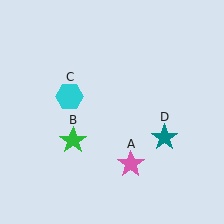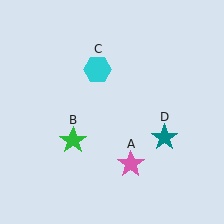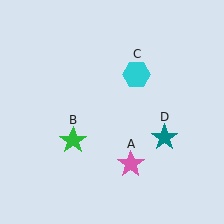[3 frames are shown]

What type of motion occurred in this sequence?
The cyan hexagon (object C) rotated clockwise around the center of the scene.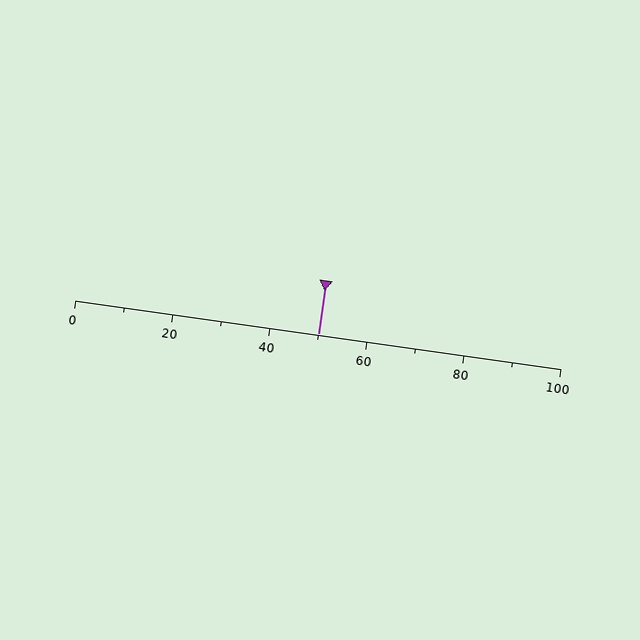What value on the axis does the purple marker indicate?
The marker indicates approximately 50.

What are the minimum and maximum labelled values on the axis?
The axis runs from 0 to 100.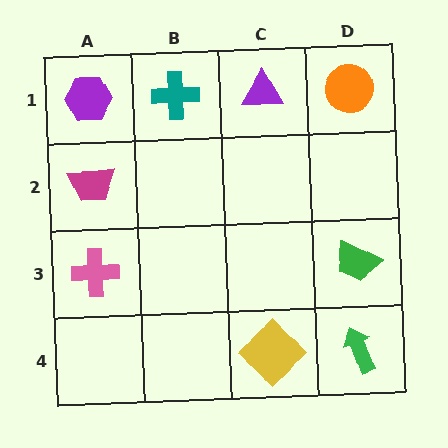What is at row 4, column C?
A yellow diamond.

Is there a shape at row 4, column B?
No, that cell is empty.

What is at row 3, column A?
A pink cross.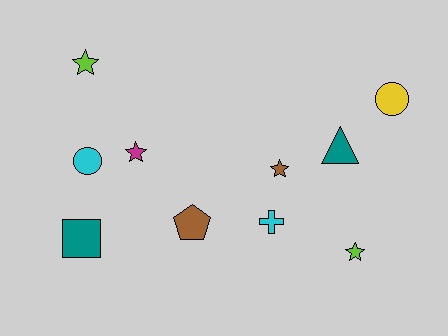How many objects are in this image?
There are 10 objects.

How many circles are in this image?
There are 2 circles.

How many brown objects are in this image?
There are 2 brown objects.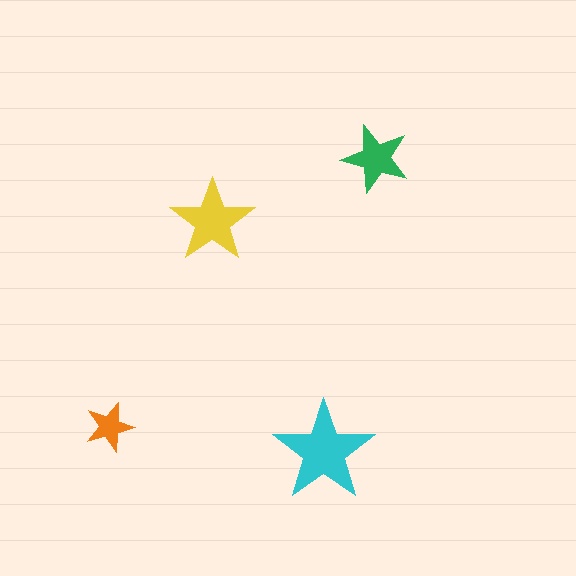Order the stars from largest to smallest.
the cyan one, the yellow one, the green one, the orange one.